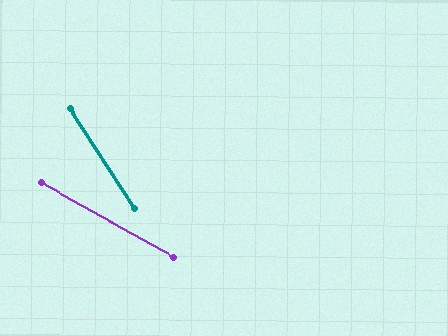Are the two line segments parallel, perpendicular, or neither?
Neither parallel nor perpendicular — they differ by about 28°.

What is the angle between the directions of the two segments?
Approximately 28 degrees.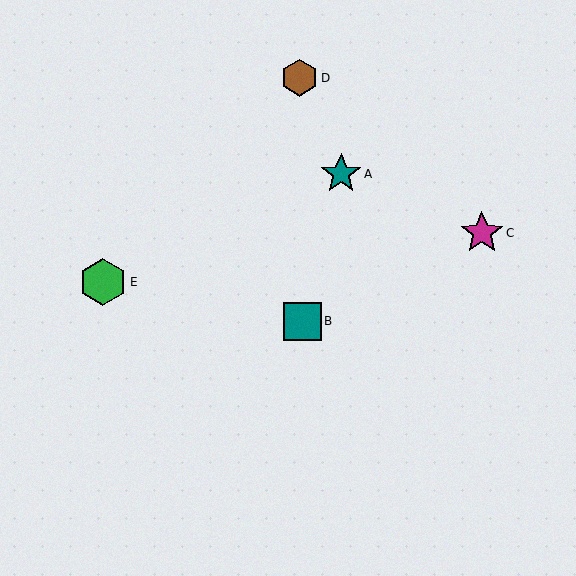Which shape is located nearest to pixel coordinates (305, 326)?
The teal square (labeled B) at (302, 321) is nearest to that location.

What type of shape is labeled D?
Shape D is a brown hexagon.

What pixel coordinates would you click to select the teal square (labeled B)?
Click at (302, 321) to select the teal square B.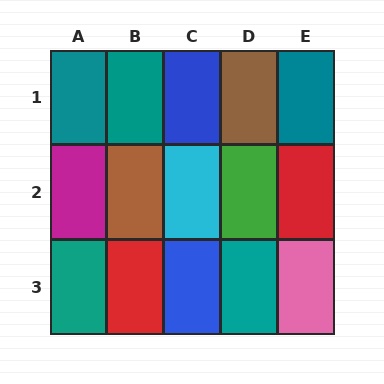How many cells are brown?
2 cells are brown.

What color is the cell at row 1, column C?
Blue.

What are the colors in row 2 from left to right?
Magenta, brown, cyan, green, red.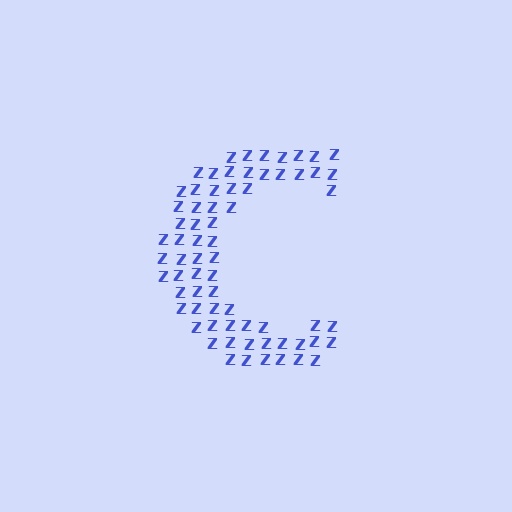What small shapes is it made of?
It is made of small letter Z's.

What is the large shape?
The large shape is the letter C.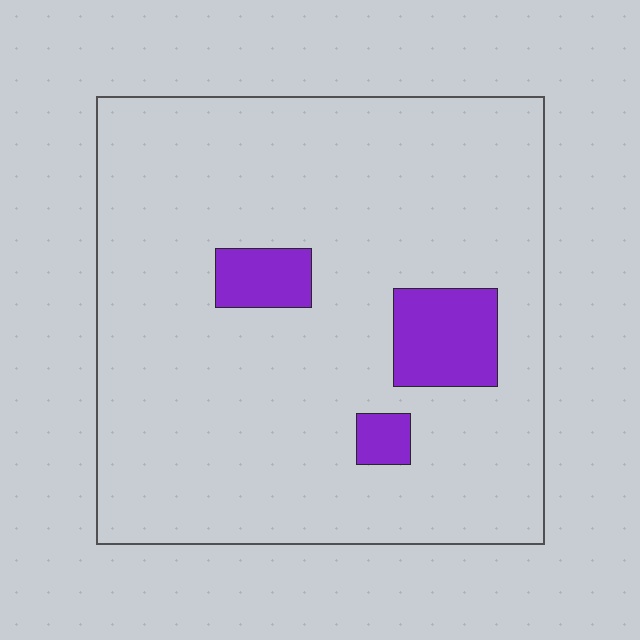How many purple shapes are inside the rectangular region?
3.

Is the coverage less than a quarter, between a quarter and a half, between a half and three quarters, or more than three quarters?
Less than a quarter.